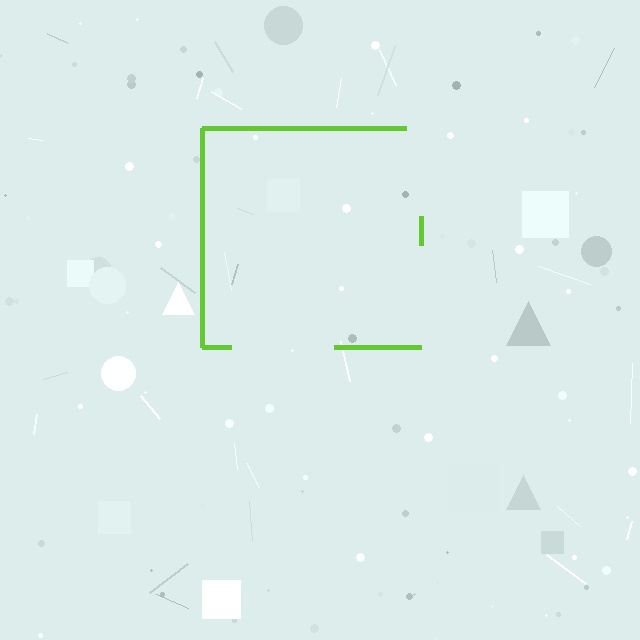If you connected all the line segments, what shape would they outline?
They would outline a square.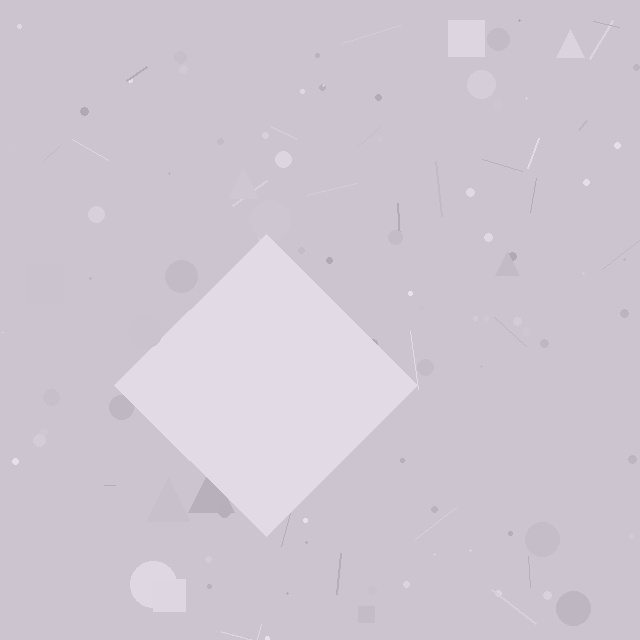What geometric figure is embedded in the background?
A diamond is embedded in the background.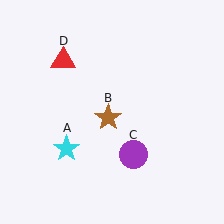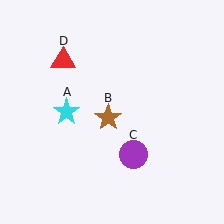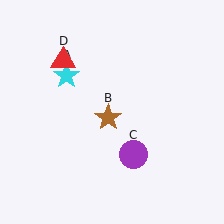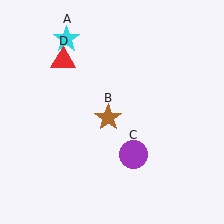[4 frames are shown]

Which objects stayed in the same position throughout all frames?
Brown star (object B) and purple circle (object C) and red triangle (object D) remained stationary.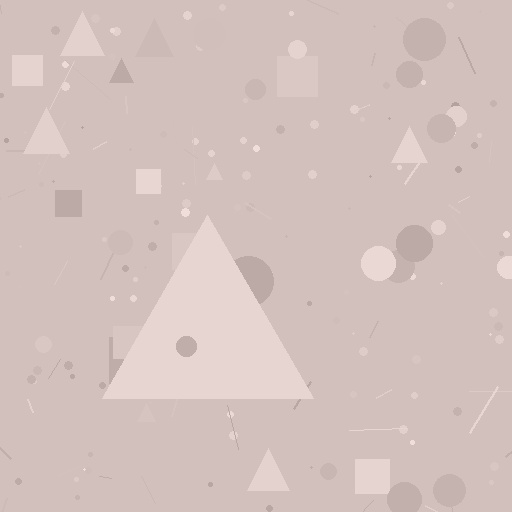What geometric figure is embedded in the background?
A triangle is embedded in the background.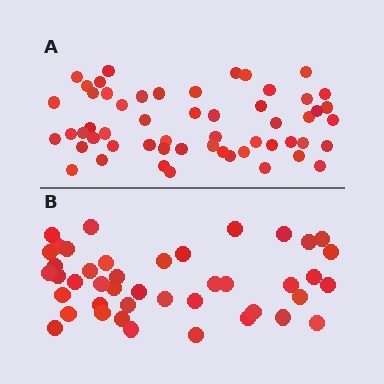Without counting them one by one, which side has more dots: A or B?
Region A (the top region) has more dots.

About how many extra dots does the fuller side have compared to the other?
Region A has roughly 12 or so more dots than region B.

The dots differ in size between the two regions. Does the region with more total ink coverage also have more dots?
No. Region B has more total ink coverage because its dots are larger, but region A actually contains more individual dots. Total area can be misleading — the number of items is what matters here.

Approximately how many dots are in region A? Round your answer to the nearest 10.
About 60 dots. (The exact count is 55, which rounds to 60.)